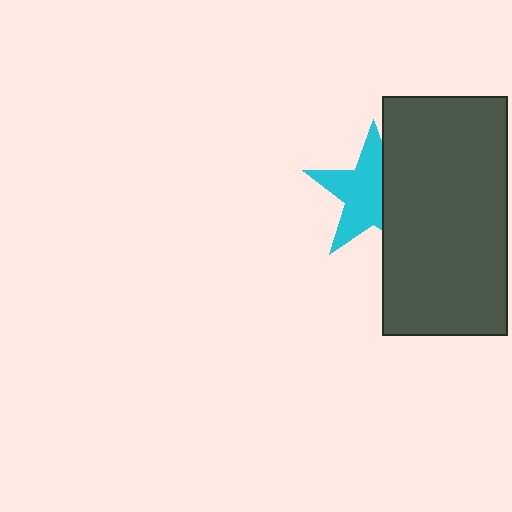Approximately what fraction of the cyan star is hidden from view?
Roughly 39% of the cyan star is hidden behind the dark gray rectangle.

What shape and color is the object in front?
The object in front is a dark gray rectangle.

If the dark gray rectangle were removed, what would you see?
You would see the complete cyan star.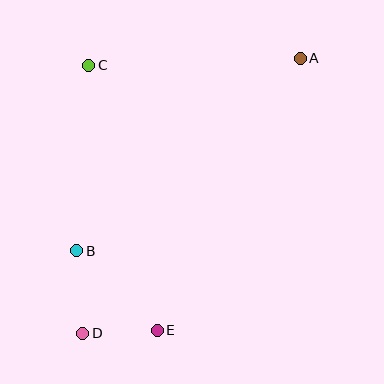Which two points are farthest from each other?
Points A and D are farthest from each other.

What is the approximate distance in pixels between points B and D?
The distance between B and D is approximately 83 pixels.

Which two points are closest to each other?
Points D and E are closest to each other.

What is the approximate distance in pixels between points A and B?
The distance between A and B is approximately 295 pixels.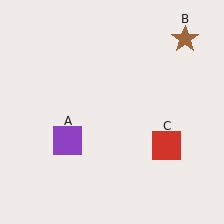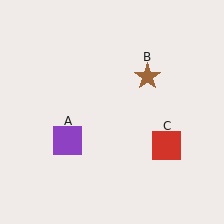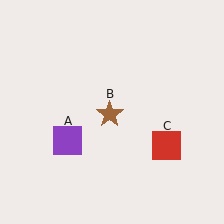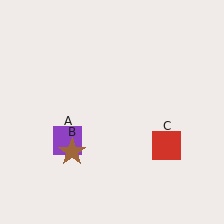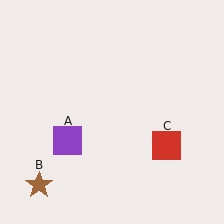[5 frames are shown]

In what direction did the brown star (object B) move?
The brown star (object B) moved down and to the left.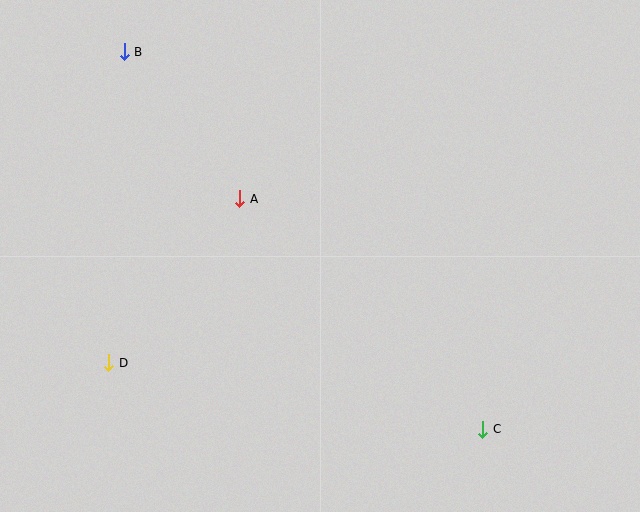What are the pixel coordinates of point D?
Point D is at (109, 363).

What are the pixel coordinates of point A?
Point A is at (240, 199).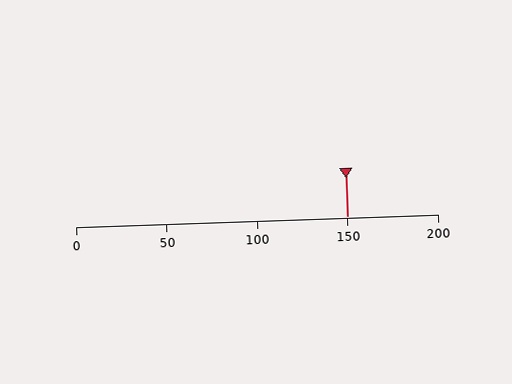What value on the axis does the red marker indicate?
The marker indicates approximately 150.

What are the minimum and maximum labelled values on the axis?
The axis runs from 0 to 200.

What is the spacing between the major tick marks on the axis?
The major ticks are spaced 50 apart.